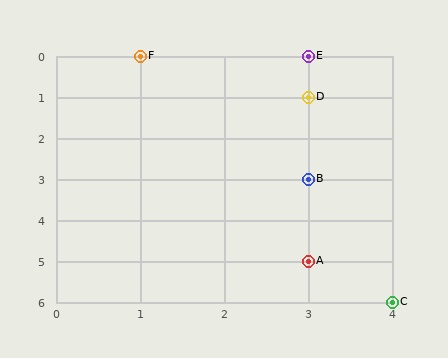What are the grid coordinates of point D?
Point D is at grid coordinates (3, 1).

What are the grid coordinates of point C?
Point C is at grid coordinates (4, 6).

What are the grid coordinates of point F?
Point F is at grid coordinates (1, 0).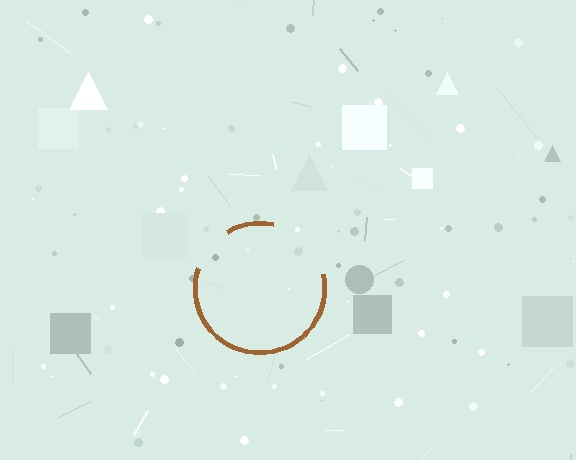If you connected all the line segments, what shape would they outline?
They would outline a circle.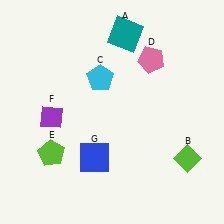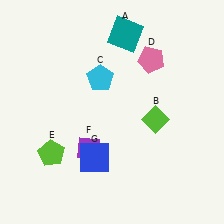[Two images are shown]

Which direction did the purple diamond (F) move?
The purple diamond (F) moved right.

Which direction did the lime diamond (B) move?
The lime diamond (B) moved up.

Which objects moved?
The objects that moved are: the lime diamond (B), the purple diamond (F).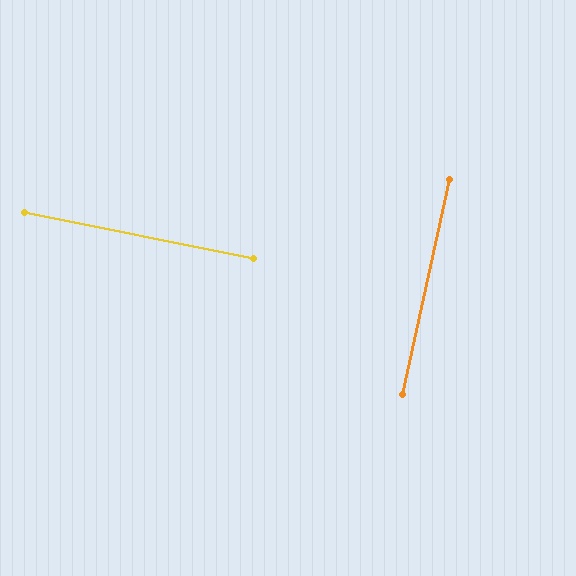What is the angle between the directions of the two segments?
Approximately 89 degrees.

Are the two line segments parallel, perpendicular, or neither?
Perpendicular — they meet at approximately 89°.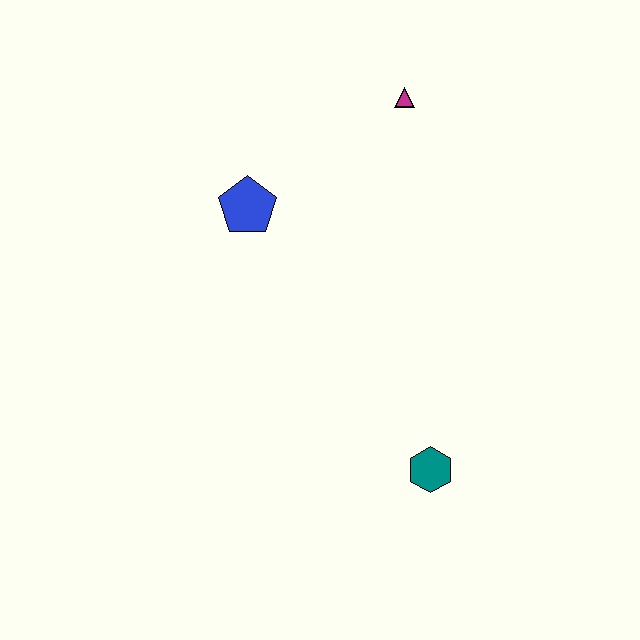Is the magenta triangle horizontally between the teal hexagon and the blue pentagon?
Yes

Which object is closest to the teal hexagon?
The blue pentagon is closest to the teal hexagon.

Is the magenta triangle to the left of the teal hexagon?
Yes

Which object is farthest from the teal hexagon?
The magenta triangle is farthest from the teal hexagon.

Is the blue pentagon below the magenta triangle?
Yes